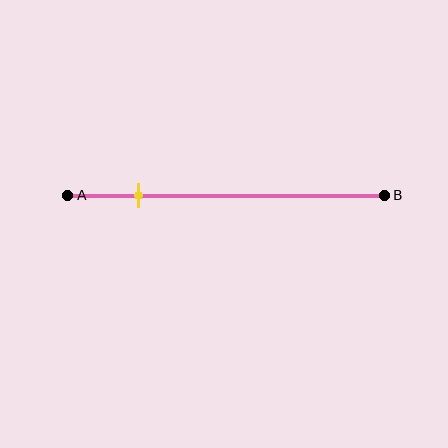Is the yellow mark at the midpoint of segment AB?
No, the mark is at about 20% from A, not at the 50% midpoint.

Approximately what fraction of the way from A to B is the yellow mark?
The yellow mark is approximately 20% of the way from A to B.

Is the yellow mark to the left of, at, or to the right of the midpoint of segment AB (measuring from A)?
The yellow mark is to the left of the midpoint of segment AB.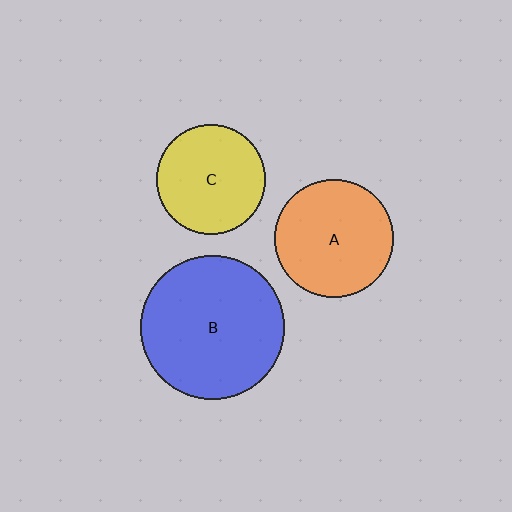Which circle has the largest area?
Circle B (blue).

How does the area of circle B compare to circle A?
Approximately 1.5 times.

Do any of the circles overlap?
No, none of the circles overlap.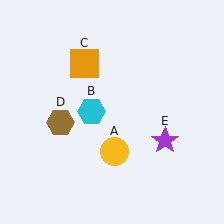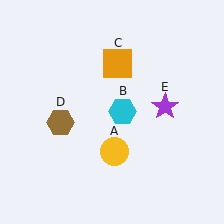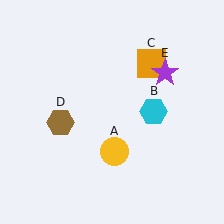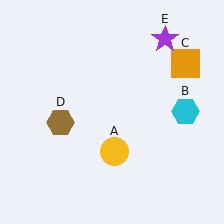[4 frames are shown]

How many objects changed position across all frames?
3 objects changed position: cyan hexagon (object B), orange square (object C), purple star (object E).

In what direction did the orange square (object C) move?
The orange square (object C) moved right.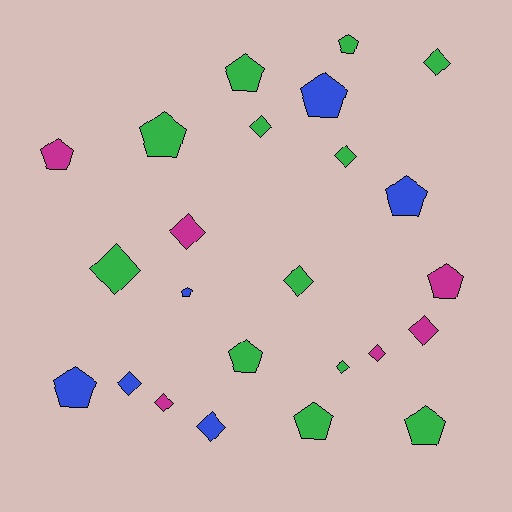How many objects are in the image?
There are 24 objects.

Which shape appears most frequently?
Pentagon, with 12 objects.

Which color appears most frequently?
Green, with 12 objects.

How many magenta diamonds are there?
There are 4 magenta diamonds.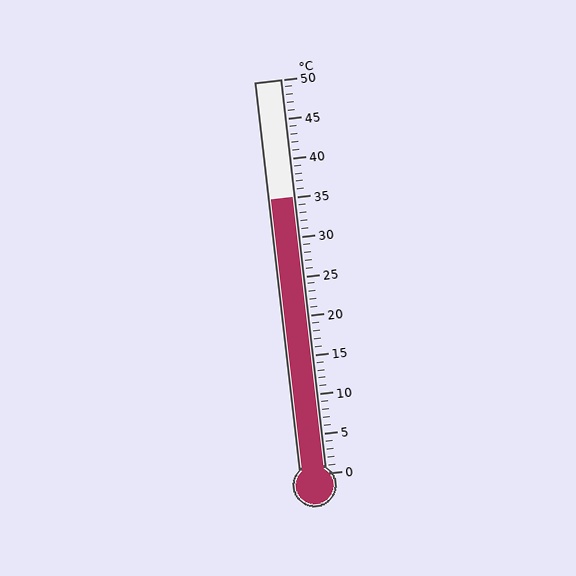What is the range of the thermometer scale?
The thermometer scale ranges from 0°C to 50°C.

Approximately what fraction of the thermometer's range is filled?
The thermometer is filled to approximately 70% of its range.